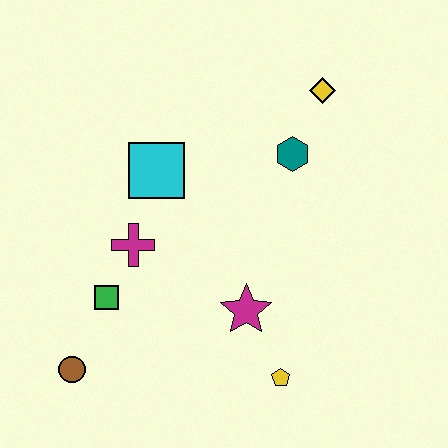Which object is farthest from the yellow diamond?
The brown circle is farthest from the yellow diamond.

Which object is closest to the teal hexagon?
The yellow diamond is closest to the teal hexagon.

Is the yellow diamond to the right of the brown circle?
Yes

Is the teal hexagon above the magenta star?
Yes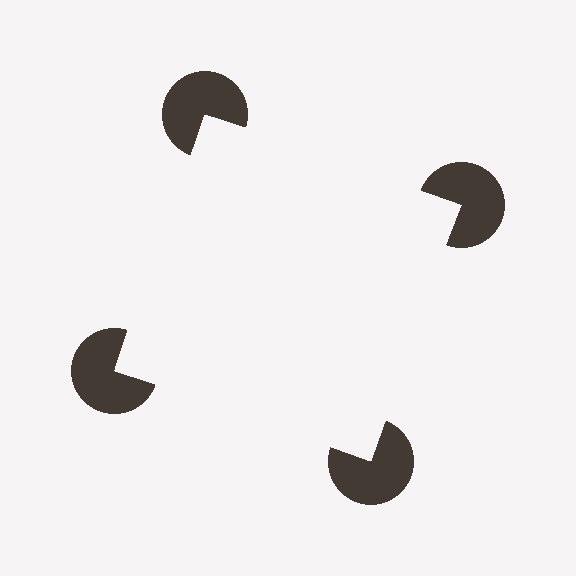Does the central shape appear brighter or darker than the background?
It typically appears slightly brighter than the background, even though no actual brightness change is drawn.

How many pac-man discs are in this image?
There are 4 — one at each vertex of the illusory square.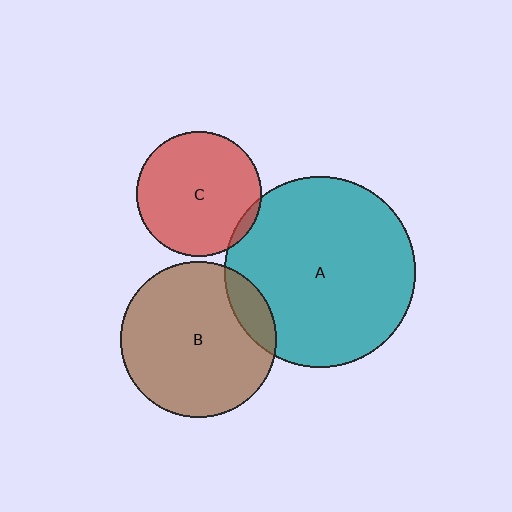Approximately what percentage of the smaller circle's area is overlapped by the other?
Approximately 5%.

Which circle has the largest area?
Circle A (teal).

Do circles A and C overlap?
Yes.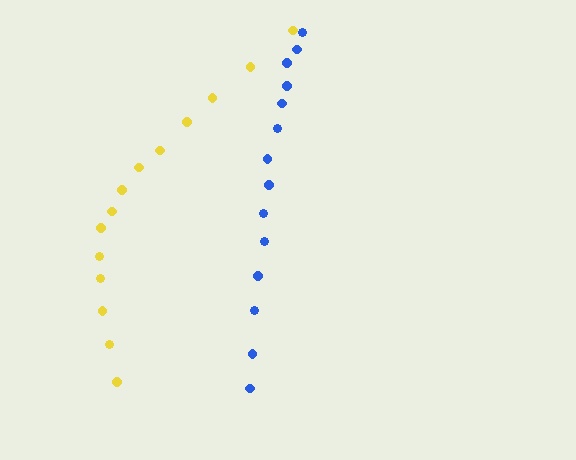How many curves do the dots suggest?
There are 2 distinct paths.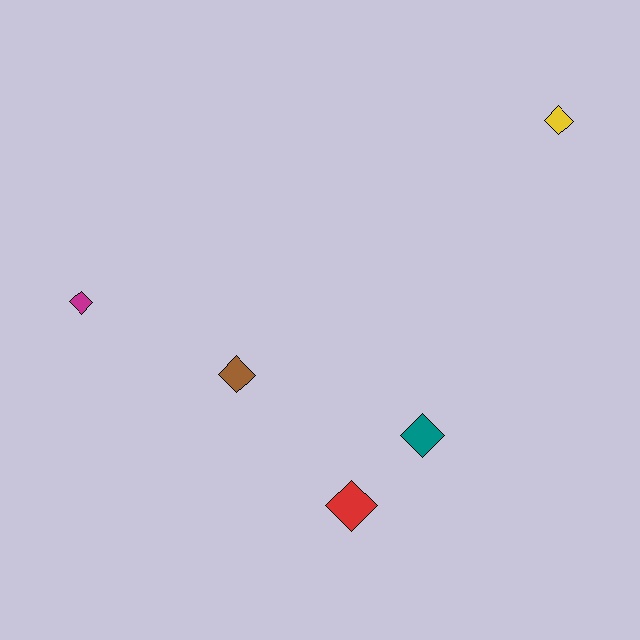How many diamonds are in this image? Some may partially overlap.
There are 5 diamonds.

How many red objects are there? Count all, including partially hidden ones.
There is 1 red object.